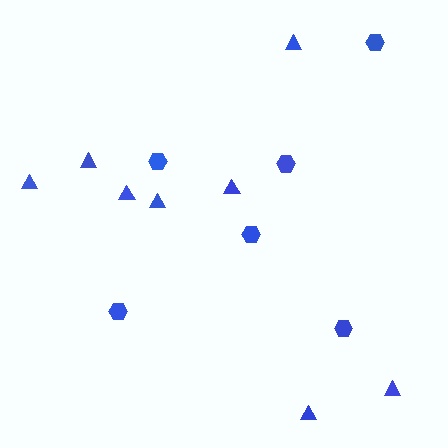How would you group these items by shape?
There are 2 groups: one group of hexagons (6) and one group of triangles (8).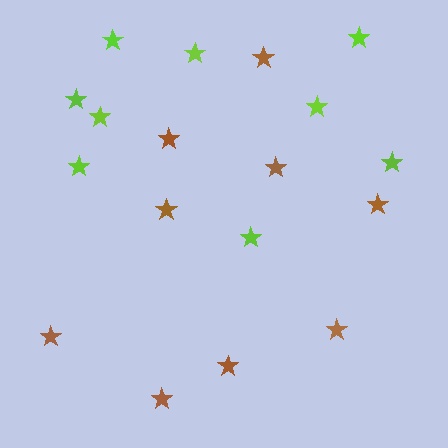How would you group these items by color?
There are 2 groups: one group of brown stars (9) and one group of lime stars (9).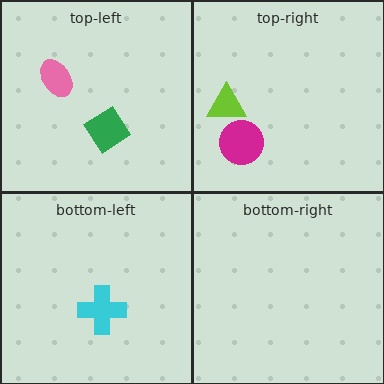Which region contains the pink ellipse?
The top-left region.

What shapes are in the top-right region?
The magenta circle, the lime triangle.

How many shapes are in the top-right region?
2.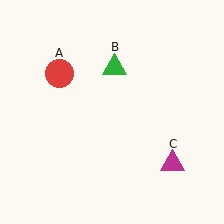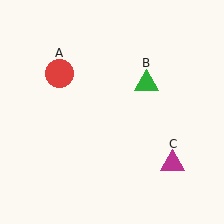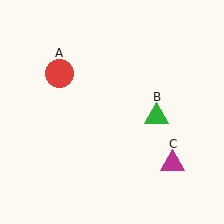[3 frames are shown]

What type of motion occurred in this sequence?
The green triangle (object B) rotated clockwise around the center of the scene.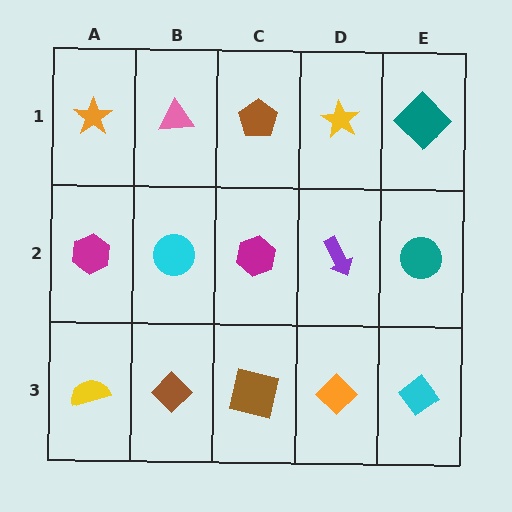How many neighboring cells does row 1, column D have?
3.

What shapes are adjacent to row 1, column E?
A teal circle (row 2, column E), a yellow star (row 1, column D).